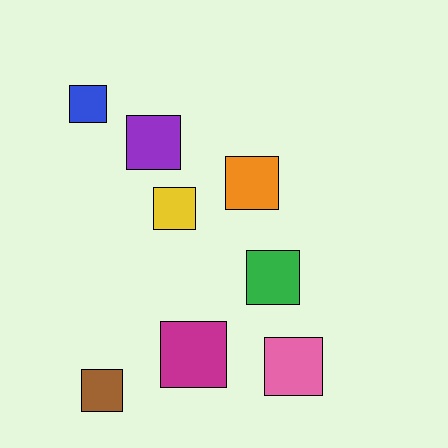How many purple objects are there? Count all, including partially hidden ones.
There is 1 purple object.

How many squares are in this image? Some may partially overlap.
There are 8 squares.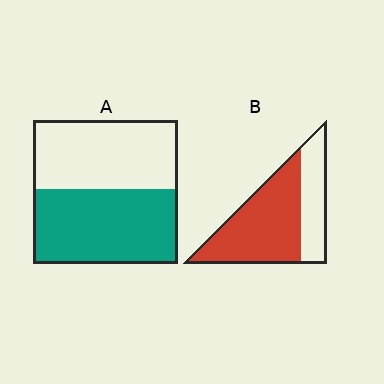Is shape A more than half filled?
Roughly half.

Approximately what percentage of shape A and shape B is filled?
A is approximately 50% and B is approximately 65%.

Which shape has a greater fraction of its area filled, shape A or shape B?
Shape B.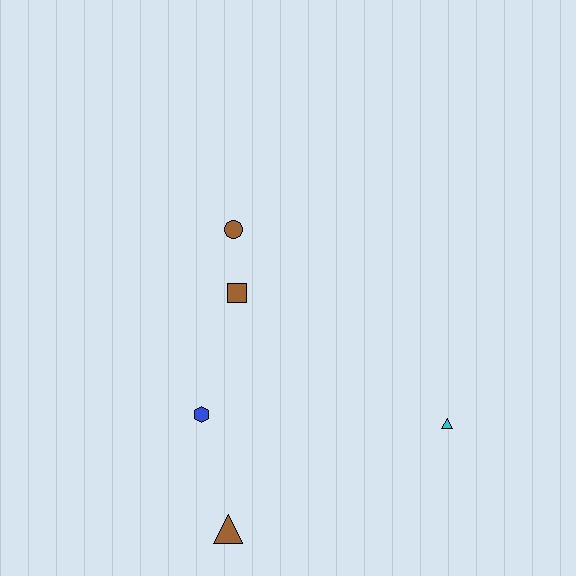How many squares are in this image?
There is 1 square.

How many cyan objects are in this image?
There is 1 cyan object.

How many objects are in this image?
There are 5 objects.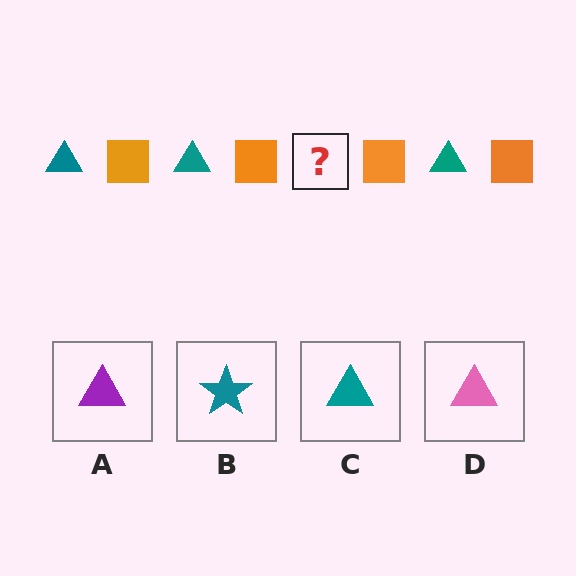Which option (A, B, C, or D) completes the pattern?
C.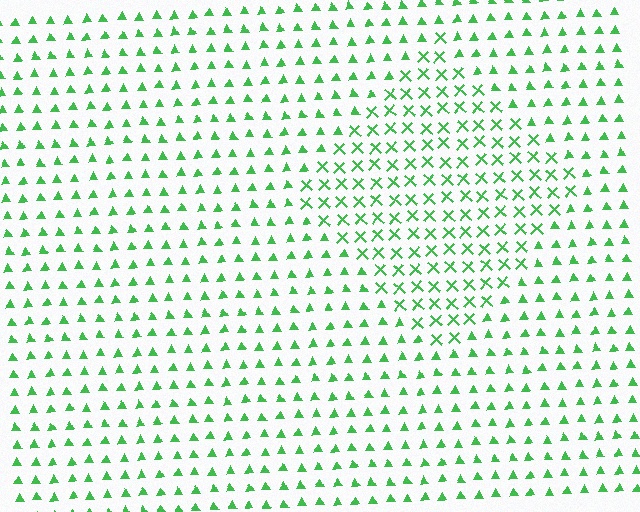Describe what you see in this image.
The image is filled with small green elements arranged in a uniform grid. A diamond-shaped region contains X marks, while the surrounding area contains triangles. The boundary is defined purely by the change in element shape.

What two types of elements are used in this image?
The image uses X marks inside the diamond region and triangles outside it.